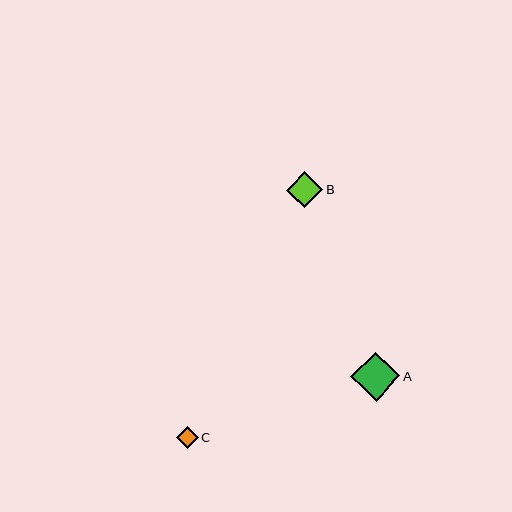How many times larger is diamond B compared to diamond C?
Diamond B is approximately 1.6 times the size of diamond C.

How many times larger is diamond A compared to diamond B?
Diamond A is approximately 1.4 times the size of diamond B.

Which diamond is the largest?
Diamond A is the largest with a size of approximately 49 pixels.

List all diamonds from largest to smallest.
From largest to smallest: A, B, C.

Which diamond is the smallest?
Diamond C is the smallest with a size of approximately 22 pixels.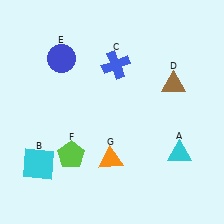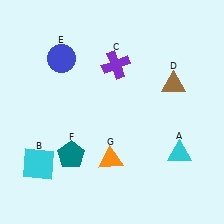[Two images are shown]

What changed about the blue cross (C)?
In Image 1, C is blue. In Image 2, it changed to purple.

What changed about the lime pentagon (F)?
In Image 1, F is lime. In Image 2, it changed to teal.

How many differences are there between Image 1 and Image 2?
There are 2 differences between the two images.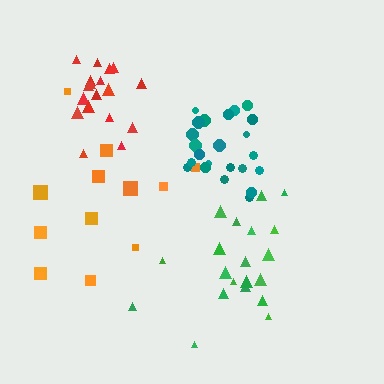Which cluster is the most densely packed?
Red.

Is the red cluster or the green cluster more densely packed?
Red.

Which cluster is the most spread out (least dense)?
Orange.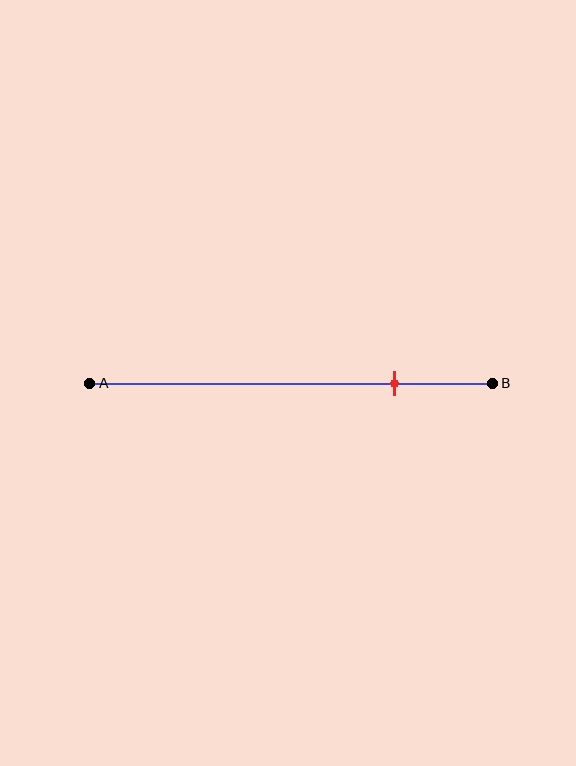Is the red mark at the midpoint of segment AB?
No, the mark is at about 75% from A, not at the 50% midpoint.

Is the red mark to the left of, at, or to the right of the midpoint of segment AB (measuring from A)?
The red mark is to the right of the midpoint of segment AB.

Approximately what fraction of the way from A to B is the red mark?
The red mark is approximately 75% of the way from A to B.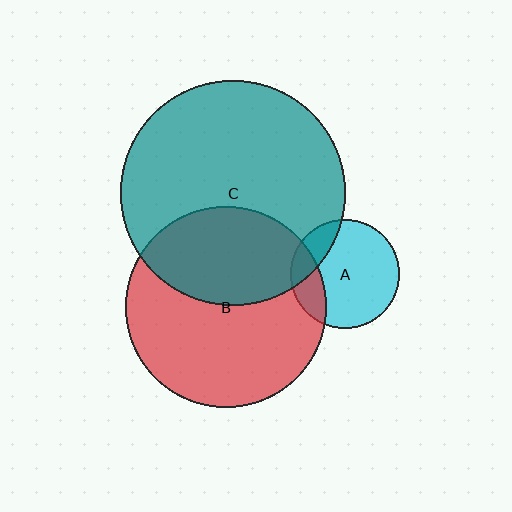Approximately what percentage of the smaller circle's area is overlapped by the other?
Approximately 20%.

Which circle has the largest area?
Circle C (teal).